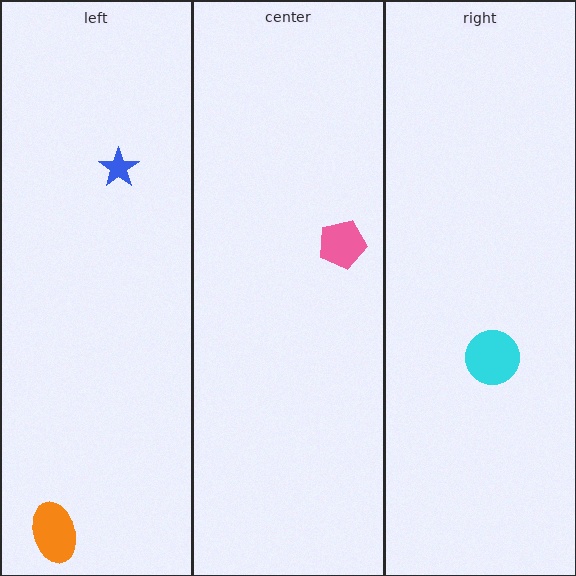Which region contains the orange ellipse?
The left region.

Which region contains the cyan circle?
The right region.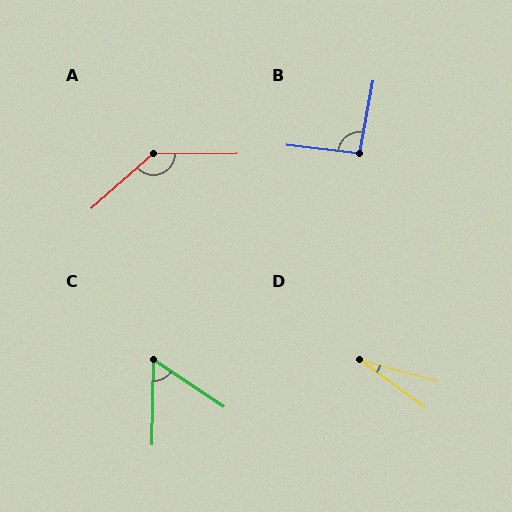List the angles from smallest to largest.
D (20°), C (57°), B (94°), A (138°).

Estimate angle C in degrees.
Approximately 57 degrees.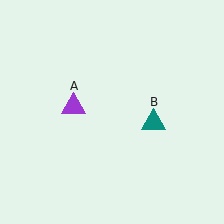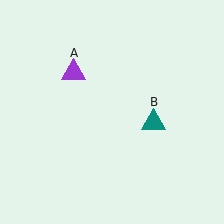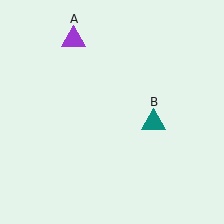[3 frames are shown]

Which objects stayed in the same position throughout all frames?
Teal triangle (object B) remained stationary.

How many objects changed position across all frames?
1 object changed position: purple triangle (object A).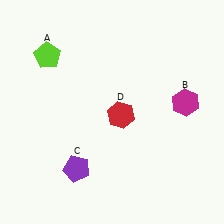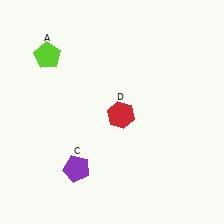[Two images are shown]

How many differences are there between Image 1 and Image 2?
There is 1 difference between the two images.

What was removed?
The magenta hexagon (B) was removed in Image 2.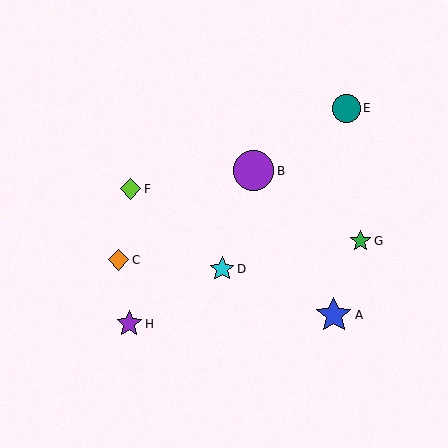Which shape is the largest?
The purple circle (labeled B) is the largest.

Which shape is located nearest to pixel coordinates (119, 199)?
The lime diamond (labeled F) at (130, 189) is nearest to that location.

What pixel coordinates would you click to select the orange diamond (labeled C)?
Click at (118, 260) to select the orange diamond C.